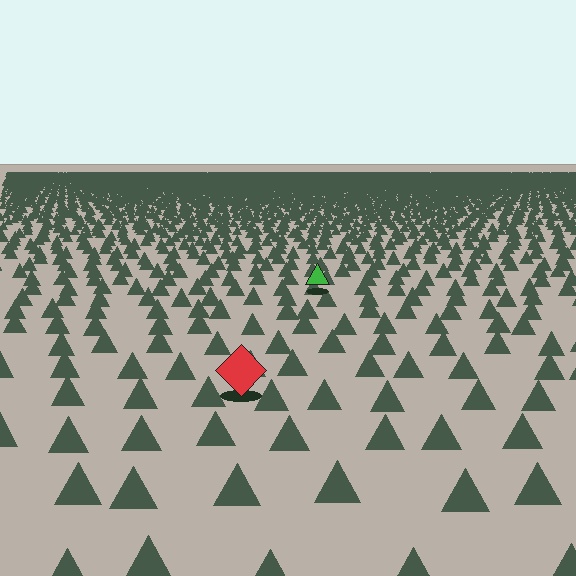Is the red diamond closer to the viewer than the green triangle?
Yes. The red diamond is closer — you can tell from the texture gradient: the ground texture is coarser near it.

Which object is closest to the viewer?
The red diamond is closest. The texture marks near it are larger and more spread out.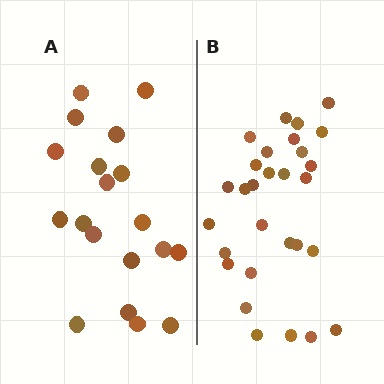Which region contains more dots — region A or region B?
Region B (the right region) has more dots.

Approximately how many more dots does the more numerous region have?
Region B has roughly 10 or so more dots than region A.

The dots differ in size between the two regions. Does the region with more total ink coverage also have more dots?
No. Region A has more total ink coverage because its dots are larger, but region B actually contains more individual dots. Total area can be misleading — the number of items is what matters here.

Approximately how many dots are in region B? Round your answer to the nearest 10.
About 30 dots. (The exact count is 29, which rounds to 30.)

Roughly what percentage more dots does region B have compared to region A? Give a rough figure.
About 55% more.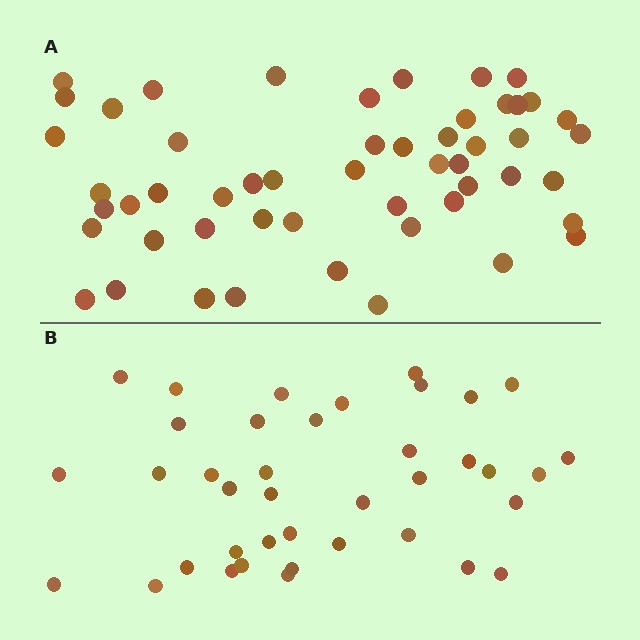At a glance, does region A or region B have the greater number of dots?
Region A (the top region) has more dots.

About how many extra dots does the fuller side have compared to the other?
Region A has approximately 15 more dots than region B.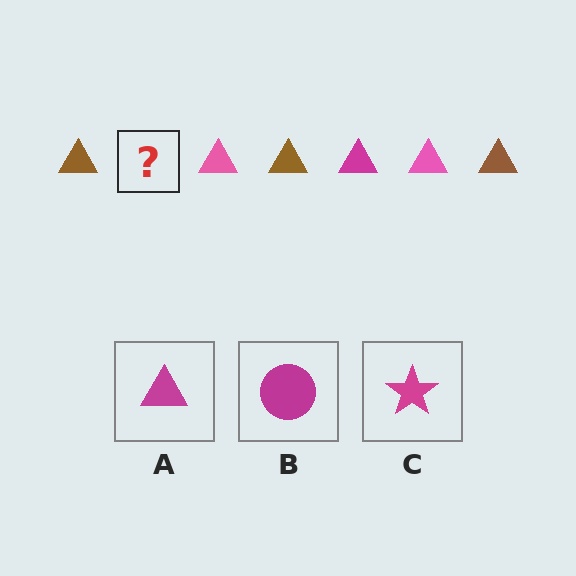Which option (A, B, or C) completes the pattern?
A.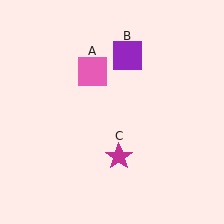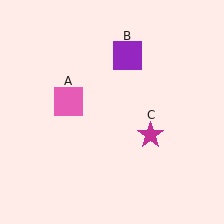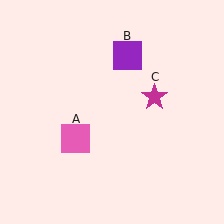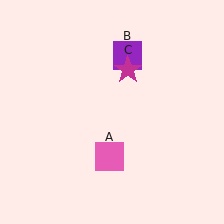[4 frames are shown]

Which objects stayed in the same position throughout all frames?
Purple square (object B) remained stationary.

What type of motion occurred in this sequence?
The pink square (object A), magenta star (object C) rotated counterclockwise around the center of the scene.